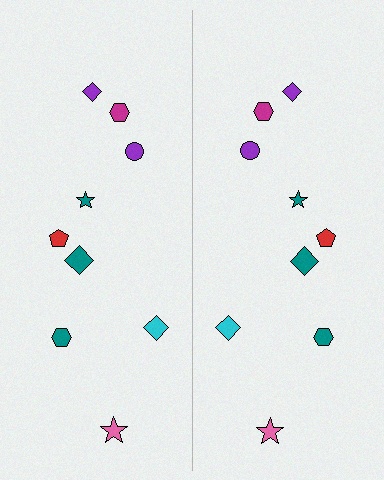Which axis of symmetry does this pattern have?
The pattern has a vertical axis of symmetry running through the center of the image.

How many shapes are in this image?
There are 18 shapes in this image.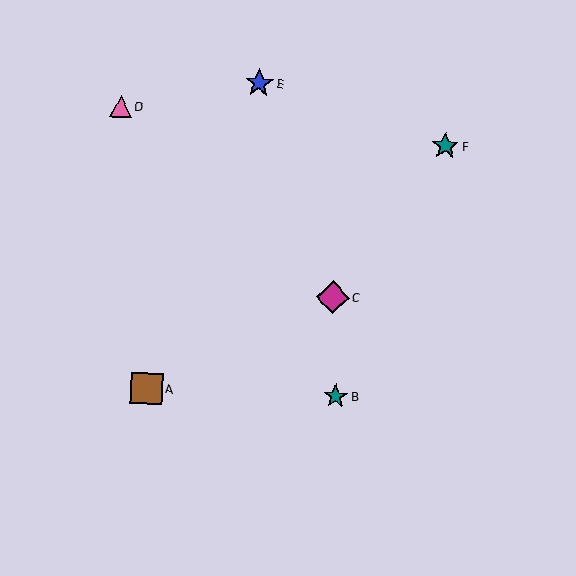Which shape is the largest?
The magenta diamond (labeled C) is the largest.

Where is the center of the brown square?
The center of the brown square is at (147, 389).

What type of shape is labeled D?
Shape D is a pink triangle.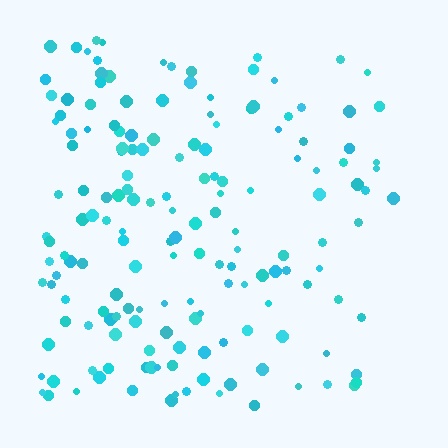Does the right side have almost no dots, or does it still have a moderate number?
Still a moderate number, just noticeably fewer than the left.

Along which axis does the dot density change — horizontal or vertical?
Horizontal.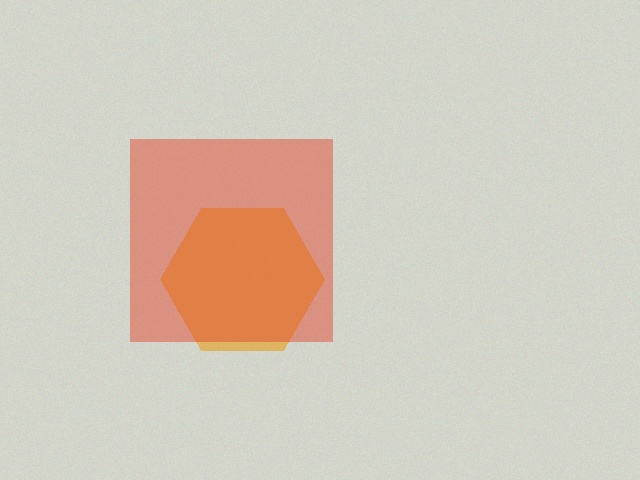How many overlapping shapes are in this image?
There are 2 overlapping shapes in the image.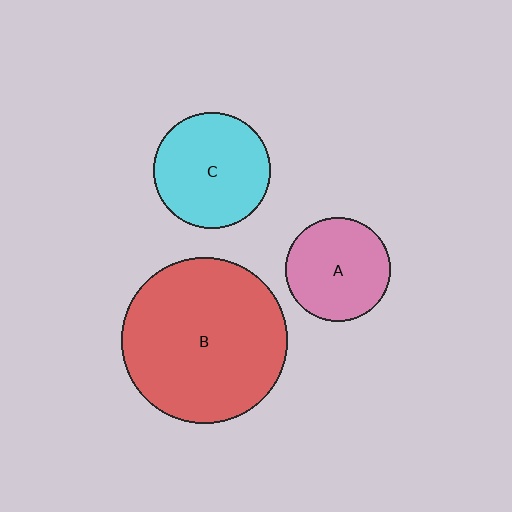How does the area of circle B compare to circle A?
Approximately 2.5 times.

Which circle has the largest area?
Circle B (red).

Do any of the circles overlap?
No, none of the circles overlap.